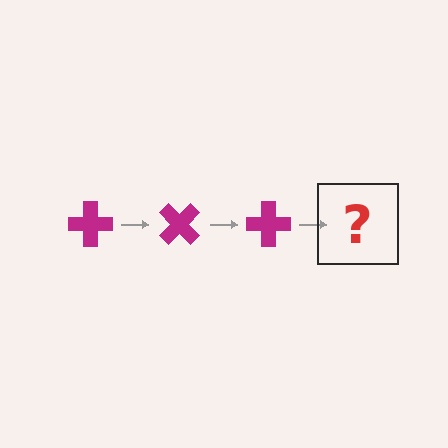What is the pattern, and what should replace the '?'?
The pattern is that the cross rotates 45 degrees each step. The '?' should be a magenta cross rotated 135 degrees.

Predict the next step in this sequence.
The next step is a magenta cross rotated 135 degrees.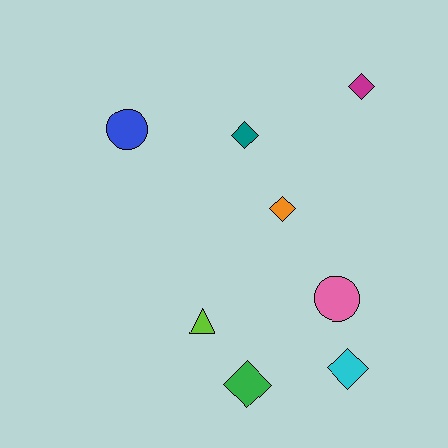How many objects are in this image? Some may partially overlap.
There are 8 objects.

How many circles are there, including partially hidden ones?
There are 2 circles.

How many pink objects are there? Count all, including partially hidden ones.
There is 1 pink object.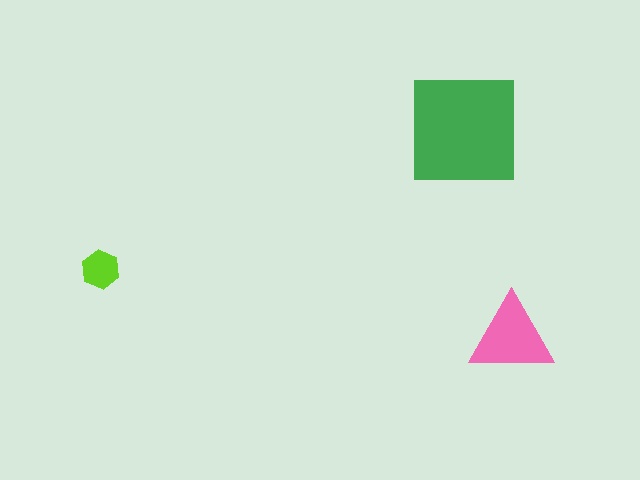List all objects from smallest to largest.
The lime hexagon, the pink triangle, the green square.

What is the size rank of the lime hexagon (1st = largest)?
3rd.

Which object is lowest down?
The pink triangle is bottommost.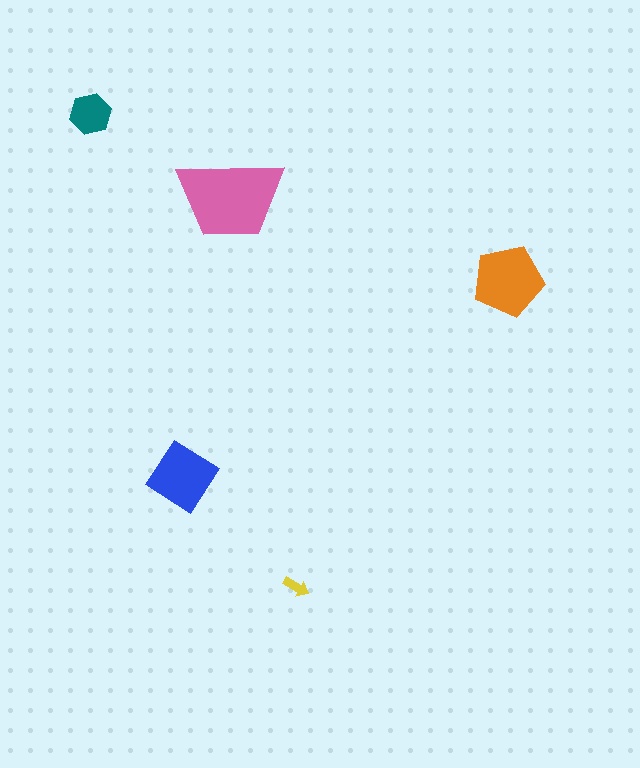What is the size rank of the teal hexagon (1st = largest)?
4th.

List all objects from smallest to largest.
The yellow arrow, the teal hexagon, the blue diamond, the orange pentagon, the pink trapezoid.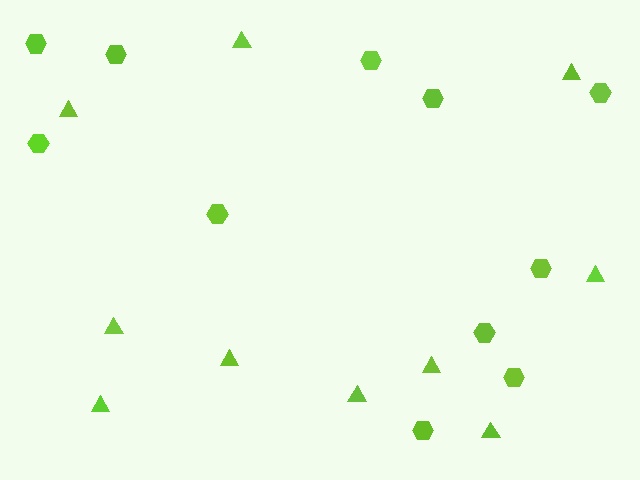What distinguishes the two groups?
There are 2 groups: one group of triangles (10) and one group of hexagons (11).